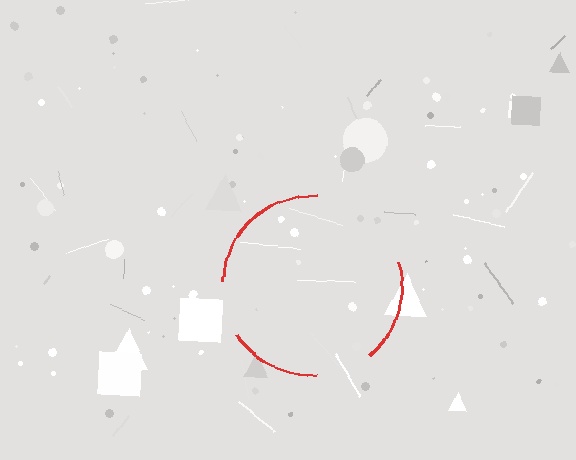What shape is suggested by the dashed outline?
The dashed outline suggests a circle.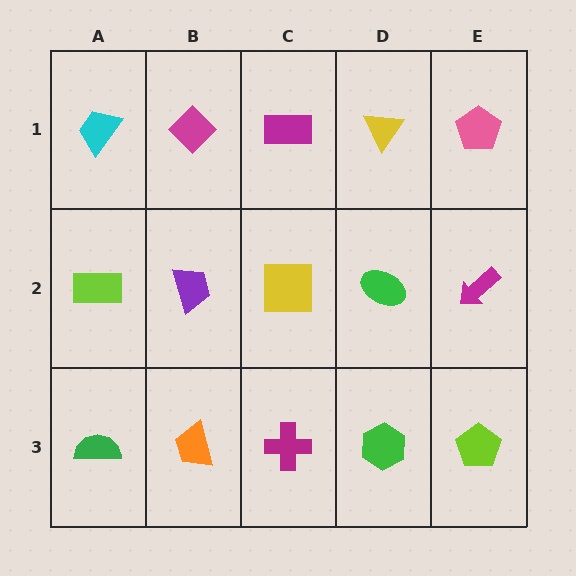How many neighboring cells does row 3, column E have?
2.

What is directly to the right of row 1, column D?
A pink pentagon.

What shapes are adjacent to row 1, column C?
A yellow square (row 2, column C), a magenta diamond (row 1, column B), a yellow triangle (row 1, column D).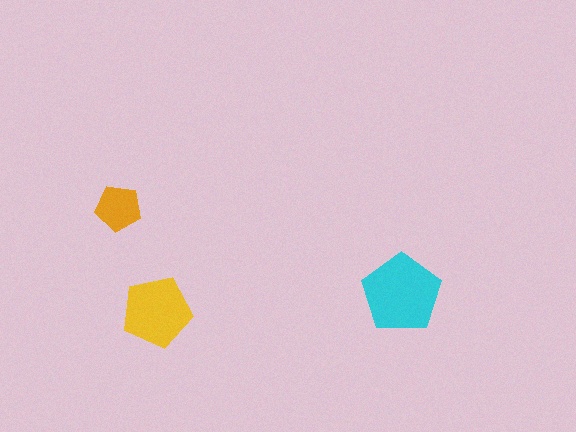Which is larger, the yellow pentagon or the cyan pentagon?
The cyan one.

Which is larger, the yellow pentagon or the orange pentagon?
The yellow one.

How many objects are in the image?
There are 3 objects in the image.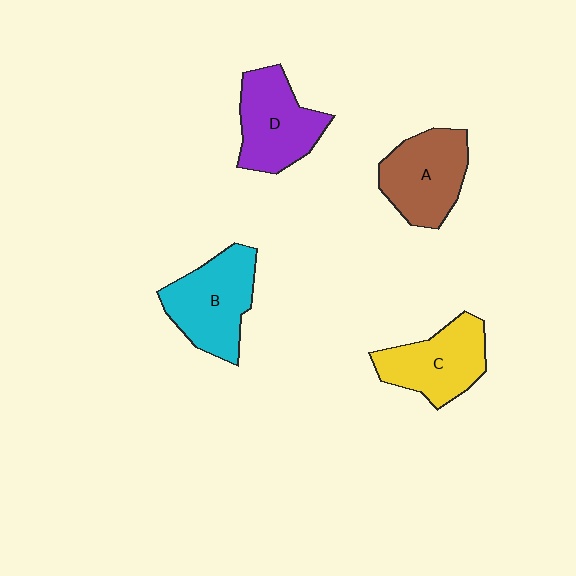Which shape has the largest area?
Shape B (cyan).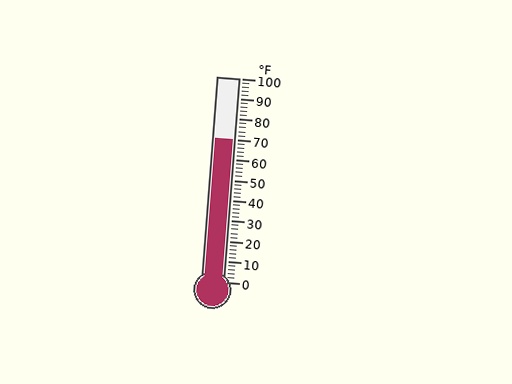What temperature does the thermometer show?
The thermometer shows approximately 70°F.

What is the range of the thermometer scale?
The thermometer scale ranges from 0°F to 100°F.